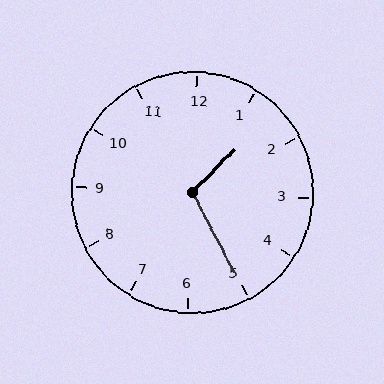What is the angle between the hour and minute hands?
Approximately 108 degrees.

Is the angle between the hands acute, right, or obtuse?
It is obtuse.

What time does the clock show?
1:25.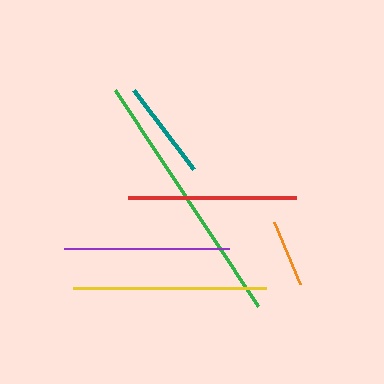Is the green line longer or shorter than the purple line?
The green line is longer than the purple line.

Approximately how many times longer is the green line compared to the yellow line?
The green line is approximately 1.3 times the length of the yellow line.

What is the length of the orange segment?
The orange segment is approximately 67 pixels long.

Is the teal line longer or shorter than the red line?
The red line is longer than the teal line.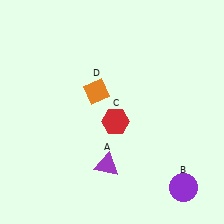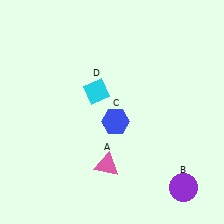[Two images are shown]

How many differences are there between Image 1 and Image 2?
There are 3 differences between the two images.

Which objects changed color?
A changed from purple to pink. C changed from red to blue. D changed from orange to cyan.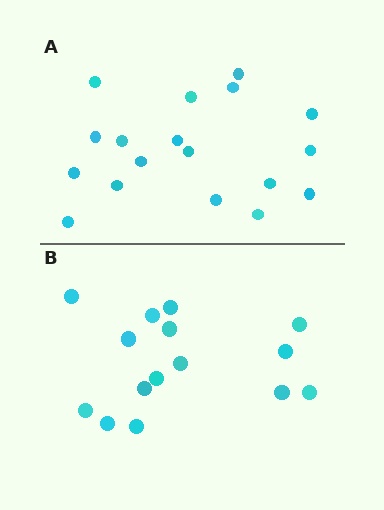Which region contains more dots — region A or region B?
Region A (the top region) has more dots.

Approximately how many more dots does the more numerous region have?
Region A has just a few more — roughly 2 or 3 more dots than region B.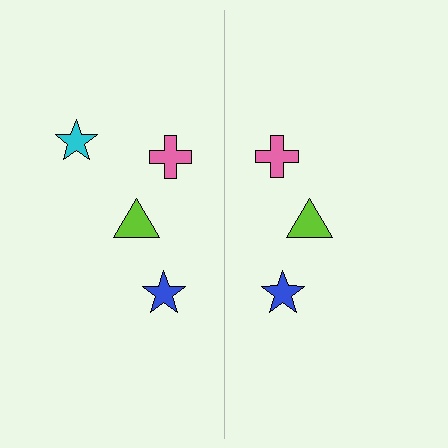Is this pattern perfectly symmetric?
No, the pattern is not perfectly symmetric. A cyan star is missing from the right side.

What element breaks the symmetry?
A cyan star is missing from the right side.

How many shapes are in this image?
There are 7 shapes in this image.